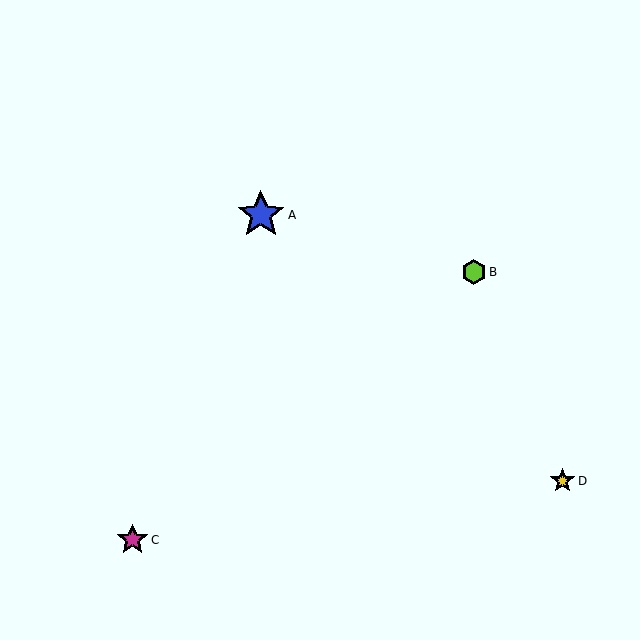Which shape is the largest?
The blue star (labeled A) is the largest.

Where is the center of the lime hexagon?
The center of the lime hexagon is at (474, 272).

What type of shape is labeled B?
Shape B is a lime hexagon.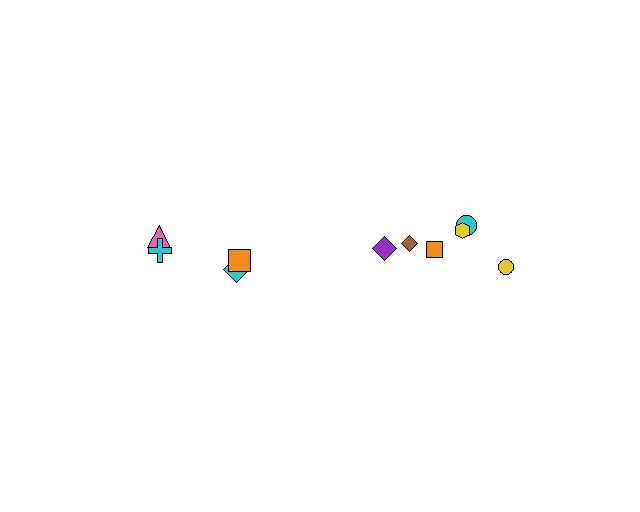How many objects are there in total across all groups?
There are 10 objects.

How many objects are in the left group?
There are 4 objects.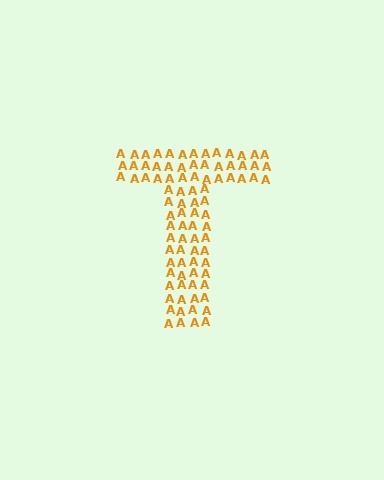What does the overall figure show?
The overall figure shows the letter T.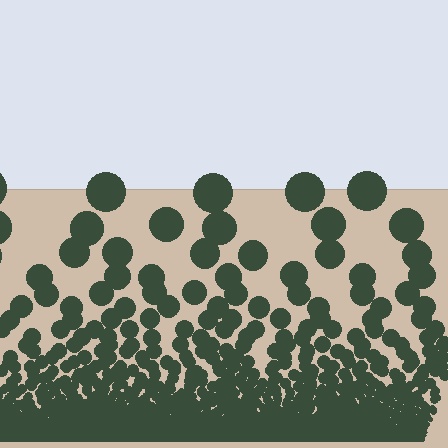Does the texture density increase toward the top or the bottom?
Density increases toward the bottom.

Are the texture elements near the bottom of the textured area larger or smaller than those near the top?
Smaller. The gradient is inverted — elements near the bottom are smaller and denser.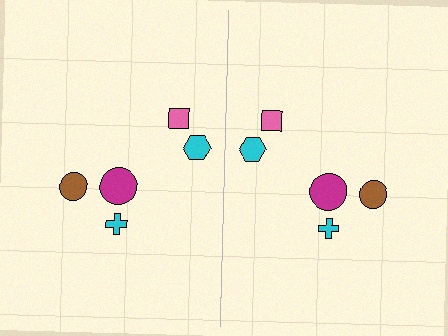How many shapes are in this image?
There are 10 shapes in this image.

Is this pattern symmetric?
Yes, this pattern has bilateral (reflection) symmetry.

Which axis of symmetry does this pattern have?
The pattern has a vertical axis of symmetry running through the center of the image.